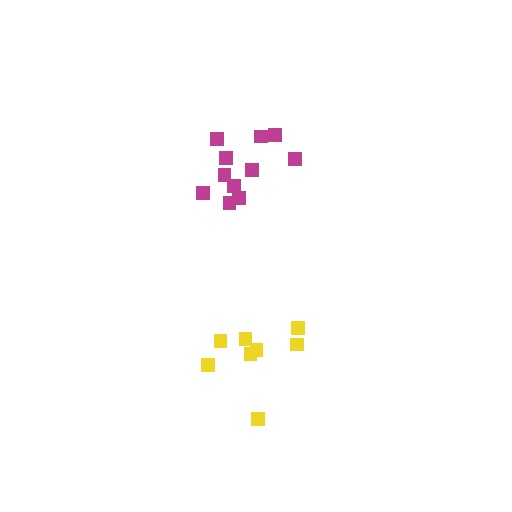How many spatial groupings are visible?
There are 2 spatial groupings.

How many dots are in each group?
Group 1: 8 dots, Group 2: 11 dots (19 total).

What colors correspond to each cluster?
The clusters are colored: yellow, magenta.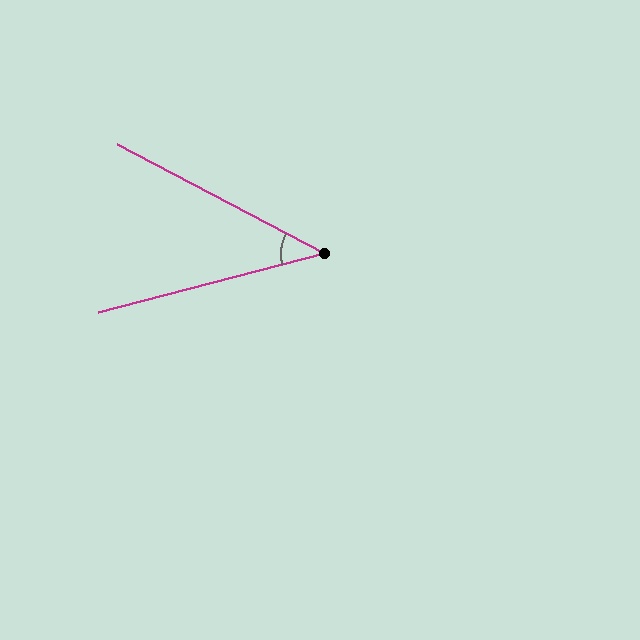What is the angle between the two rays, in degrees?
Approximately 43 degrees.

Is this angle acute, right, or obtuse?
It is acute.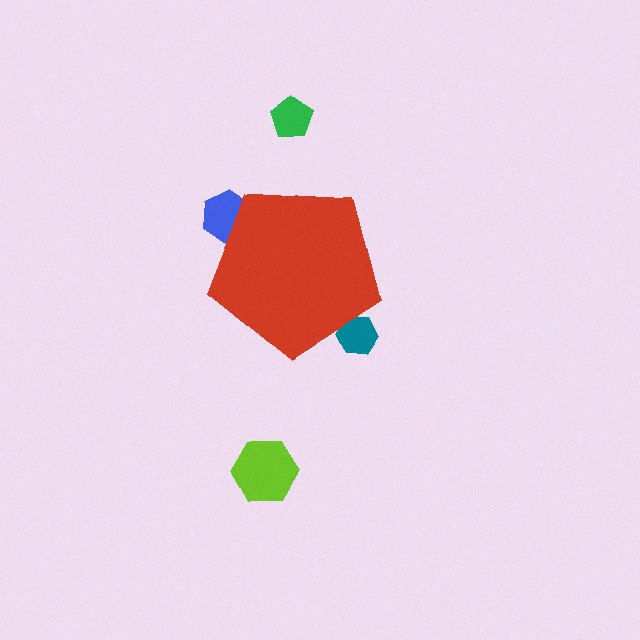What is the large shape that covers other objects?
A red pentagon.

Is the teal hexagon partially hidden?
Yes, the teal hexagon is partially hidden behind the red pentagon.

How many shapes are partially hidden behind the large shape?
2 shapes are partially hidden.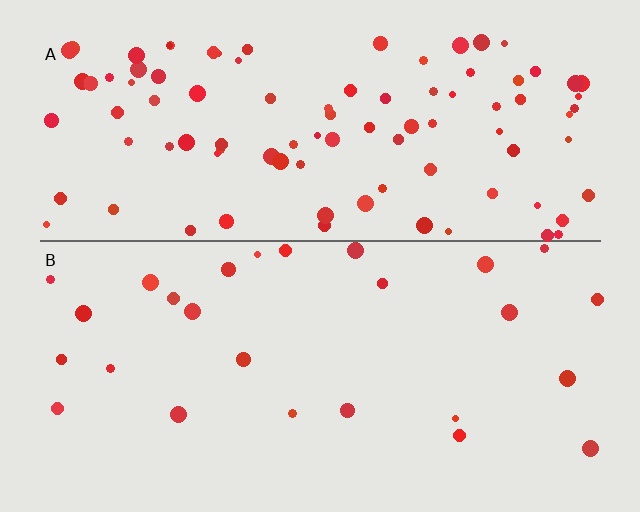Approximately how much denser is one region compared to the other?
Approximately 3.7× — region A over region B.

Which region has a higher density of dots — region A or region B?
A (the top).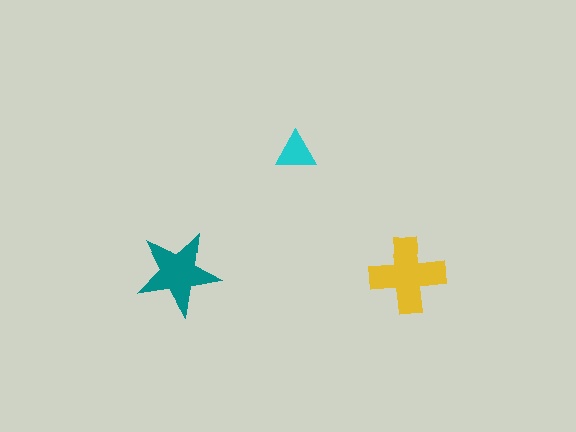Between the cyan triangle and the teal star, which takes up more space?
The teal star.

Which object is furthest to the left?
The teal star is leftmost.